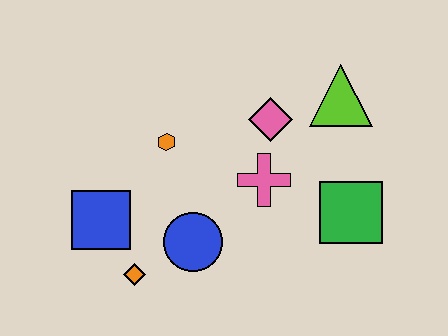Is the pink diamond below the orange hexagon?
No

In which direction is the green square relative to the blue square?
The green square is to the right of the blue square.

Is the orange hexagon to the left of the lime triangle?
Yes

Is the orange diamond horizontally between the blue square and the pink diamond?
Yes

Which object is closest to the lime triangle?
The pink diamond is closest to the lime triangle.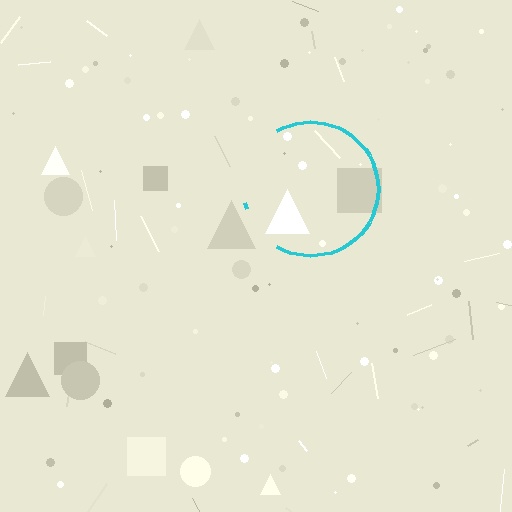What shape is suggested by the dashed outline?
The dashed outline suggests a circle.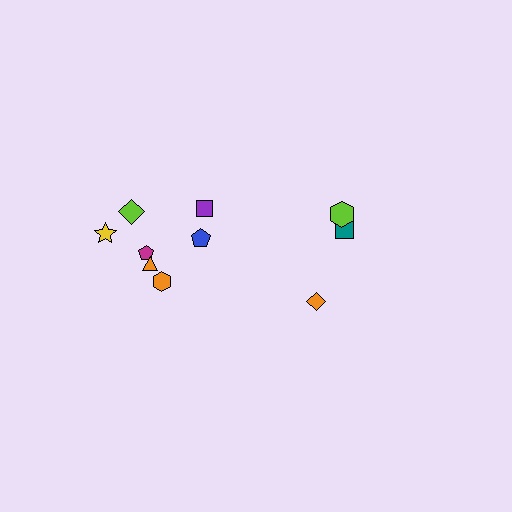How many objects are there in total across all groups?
There are 10 objects.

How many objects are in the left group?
There are 7 objects.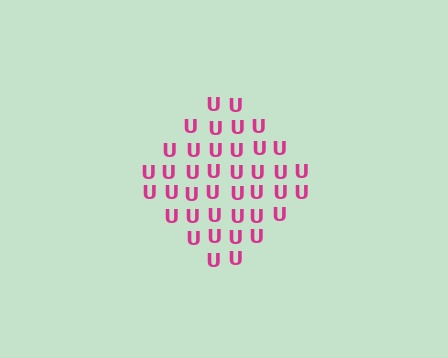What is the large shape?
The large shape is a diamond.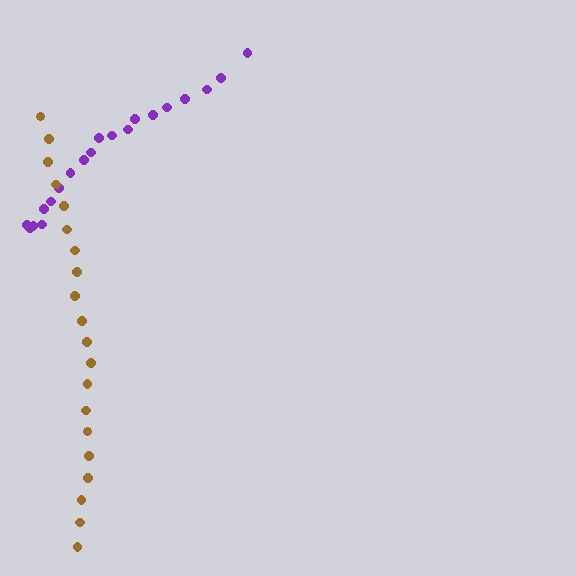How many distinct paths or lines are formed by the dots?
There are 2 distinct paths.